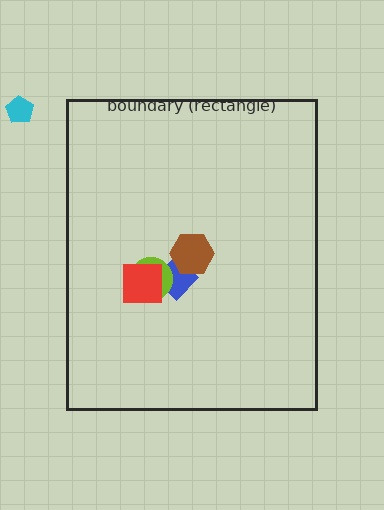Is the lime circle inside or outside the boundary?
Inside.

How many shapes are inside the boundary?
5 inside, 1 outside.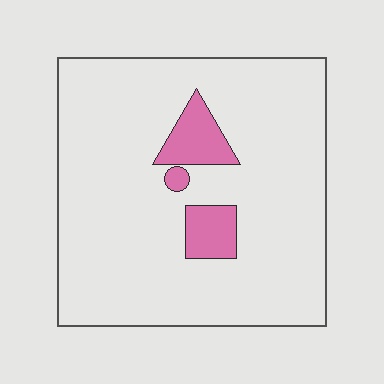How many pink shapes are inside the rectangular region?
3.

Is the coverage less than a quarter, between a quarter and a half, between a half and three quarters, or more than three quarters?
Less than a quarter.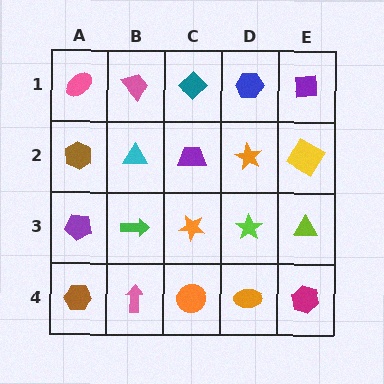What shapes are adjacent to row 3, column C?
A purple trapezoid (row 2, column C), an orange circle (row 4, column C), a green arrow (row 3, column B), a lime star (row 3, column D).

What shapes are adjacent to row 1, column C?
A purple trapezoid (row 2, column C), a pink trapezoid (row 1, column B), a blue hexagon (row 1, column D).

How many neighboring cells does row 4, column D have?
3.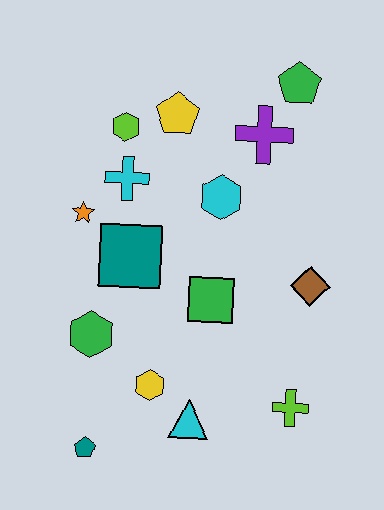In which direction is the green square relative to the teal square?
The green square is to the right of the teal square.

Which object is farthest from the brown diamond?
The teal pentagon is farthest from the brown diamond.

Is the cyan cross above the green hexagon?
Yes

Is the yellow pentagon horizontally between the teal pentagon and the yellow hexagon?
No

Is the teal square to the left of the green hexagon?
No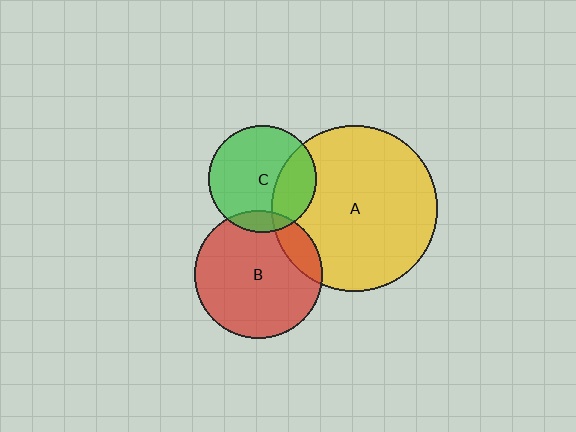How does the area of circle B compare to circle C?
Approximately 1.4 times.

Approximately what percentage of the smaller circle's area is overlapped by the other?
Approximately 30%.